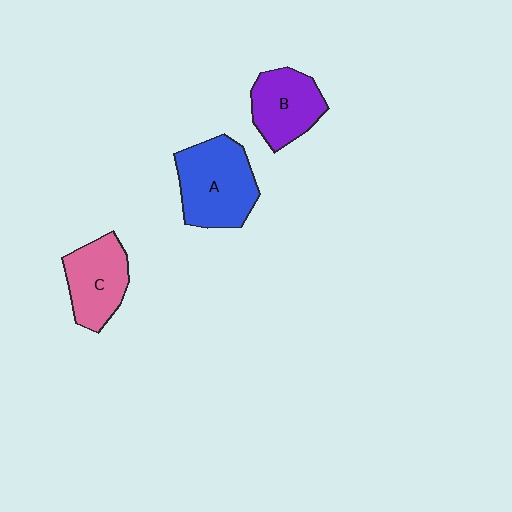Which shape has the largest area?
Shape A (blue).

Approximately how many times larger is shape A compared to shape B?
Approximately 1.4 times.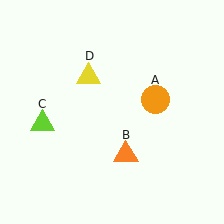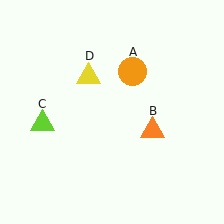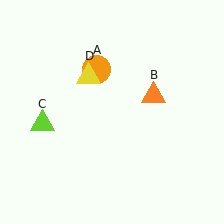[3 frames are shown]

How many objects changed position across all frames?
2 objects changed position: orange circle (object A), orange triangle (object B).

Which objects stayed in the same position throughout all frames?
Lime triangle (object C) and yellow triangle (object D) remained stationary.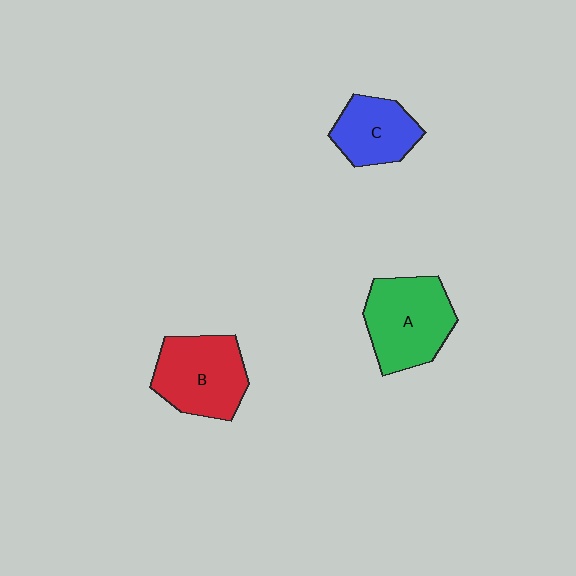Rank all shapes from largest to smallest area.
From largest to smallest: A (green), B (red), C (blue).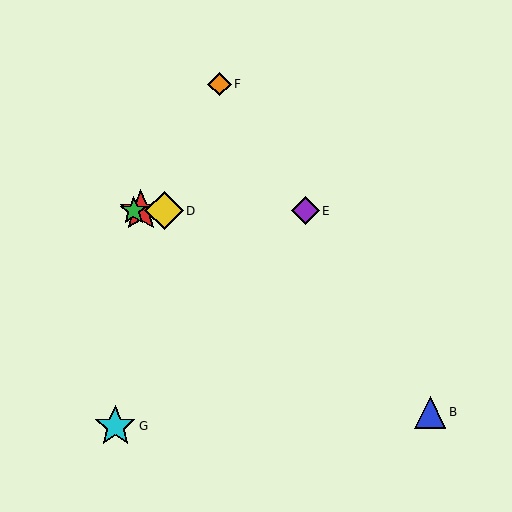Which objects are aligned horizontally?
Objects A, C, D, E are aligned horizontally.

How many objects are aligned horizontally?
4 objects (A, C, D, E) are aligned horizontally.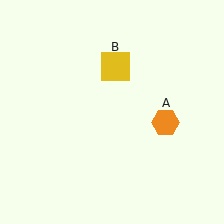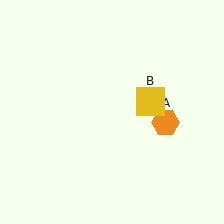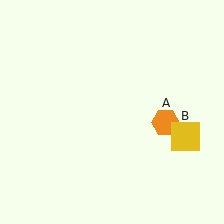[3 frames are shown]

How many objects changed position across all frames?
1 object changed position: yellow square (object B).